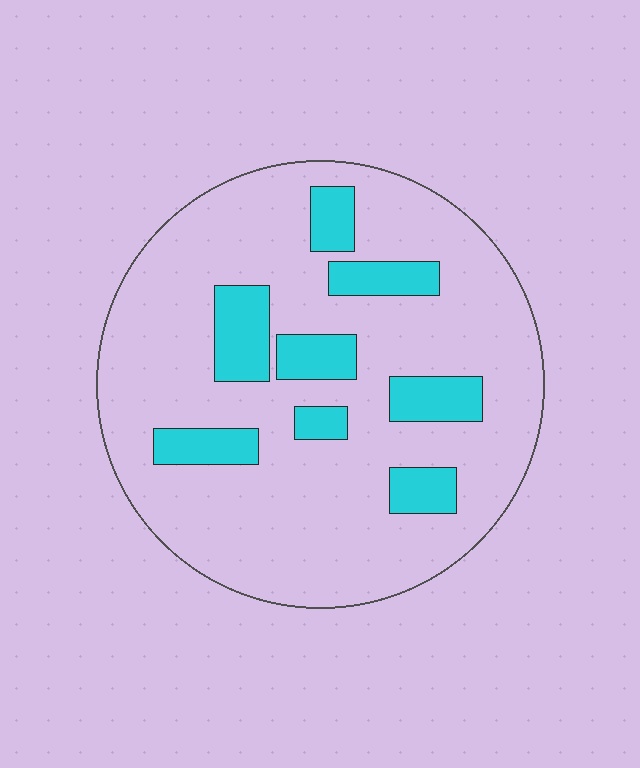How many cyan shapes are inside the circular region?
8.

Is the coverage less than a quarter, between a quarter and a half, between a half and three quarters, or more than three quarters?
Less than a quarter.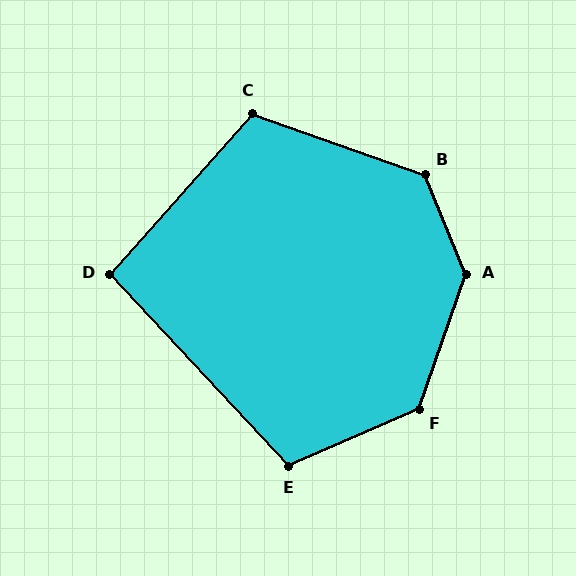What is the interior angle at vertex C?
Approximately 112 degrees (obtuse).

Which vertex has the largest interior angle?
A, at approximately 139 degrees.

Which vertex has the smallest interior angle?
D, at approximately 96 degrees.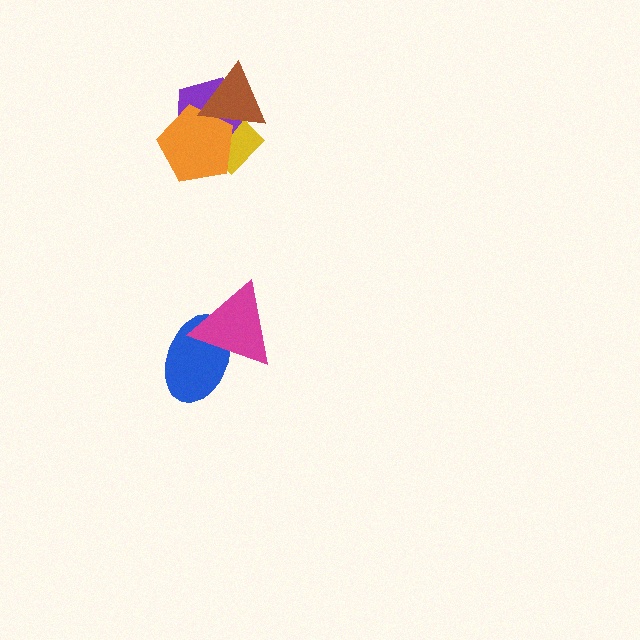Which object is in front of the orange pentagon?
The brown triangle is in front of the orange pentagon.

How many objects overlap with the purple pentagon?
3 objects overlap with the purple pentagon.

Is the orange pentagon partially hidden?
Yes, it is partially covered by another shape.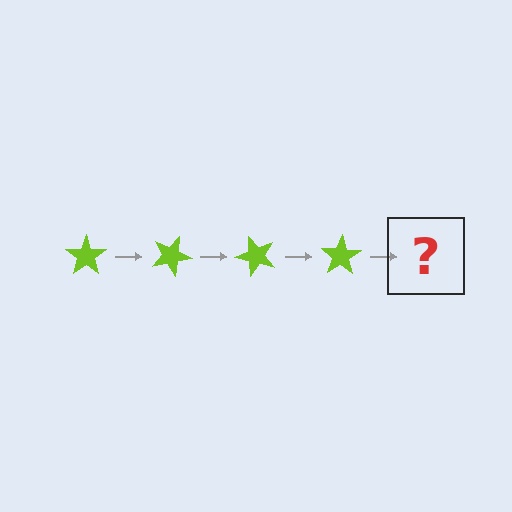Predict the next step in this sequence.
The next step is a lime star rotated 100 degrees.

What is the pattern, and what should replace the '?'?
The pattern is that the star rotates 25 degrees each step. The '?' should be a lime star rotated 100 degrees.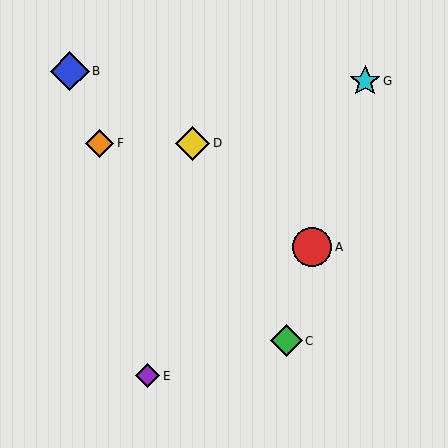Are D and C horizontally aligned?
No, D is at y≈143 and C is at y≈341.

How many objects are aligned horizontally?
2 objects (D, F) are aligned horizontally.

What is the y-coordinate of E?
Object E is at y≈376.